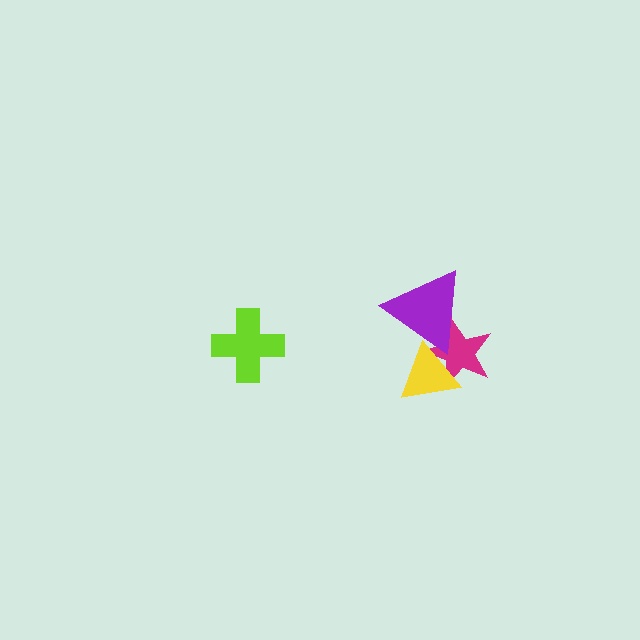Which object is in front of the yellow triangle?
The purple triangle is in front of the yellow triangle.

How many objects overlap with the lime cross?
0 objects overlap with the lime cross.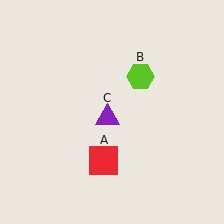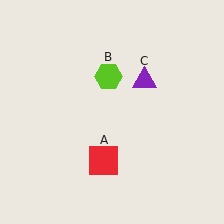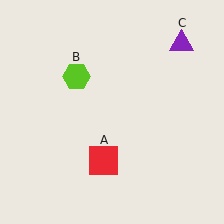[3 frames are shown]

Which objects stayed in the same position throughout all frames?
Red square (object A) remained stationary.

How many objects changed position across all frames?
2 objects changed position: lime hexagon (object B), purple triangle (object C).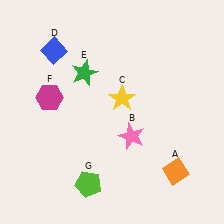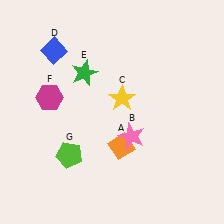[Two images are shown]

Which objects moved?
The objects that moved are: the orange diamond (A), the lime pentagon (G).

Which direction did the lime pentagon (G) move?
The lime pentagon (G) moved up.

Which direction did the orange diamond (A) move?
The orange diamond (A) moved left.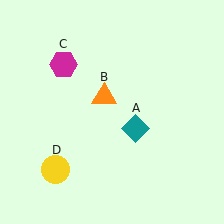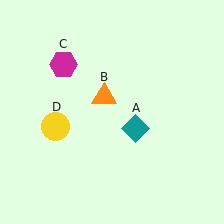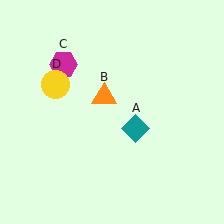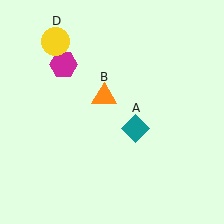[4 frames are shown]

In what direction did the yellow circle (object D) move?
The yellow circle (object D) moved up.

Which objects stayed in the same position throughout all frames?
Teal diamond (object A) and orange triangle (object B) and magenta hexagon (object C) remained stationary.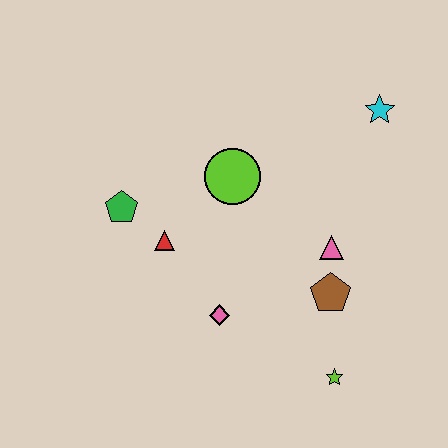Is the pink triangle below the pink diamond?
No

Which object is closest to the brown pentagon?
The pink triangle is closest to the brown pentagon.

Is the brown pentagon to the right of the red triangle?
Yes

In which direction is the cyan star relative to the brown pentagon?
The cyan star is above the brown pentagon.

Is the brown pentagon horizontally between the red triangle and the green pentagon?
No